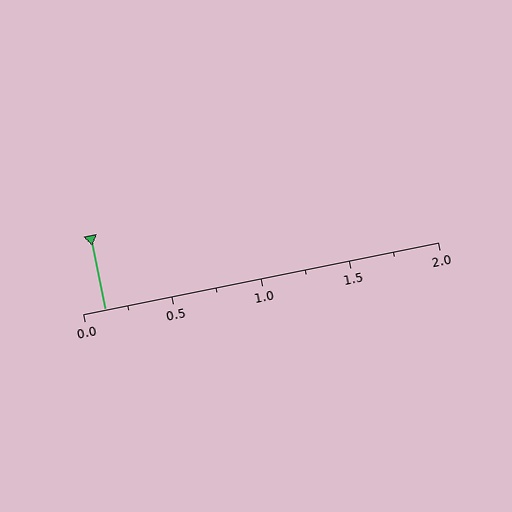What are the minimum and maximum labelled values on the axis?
The axis runs from 0.0 to 2.0.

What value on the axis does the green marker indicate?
The marker indicates approximately 0.12.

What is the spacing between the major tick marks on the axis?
The major ticks are spaced 0.5 apart.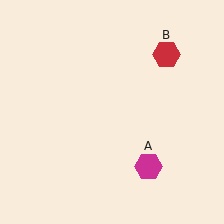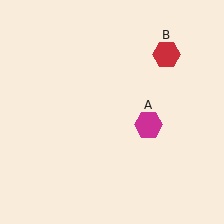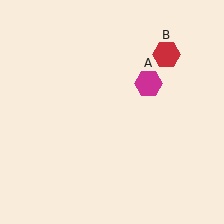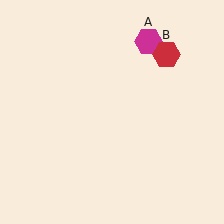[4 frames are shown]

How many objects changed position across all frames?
1 object changed position: magenta hexagon (object A).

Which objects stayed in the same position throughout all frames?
Red hexagon (object B) remained stationary.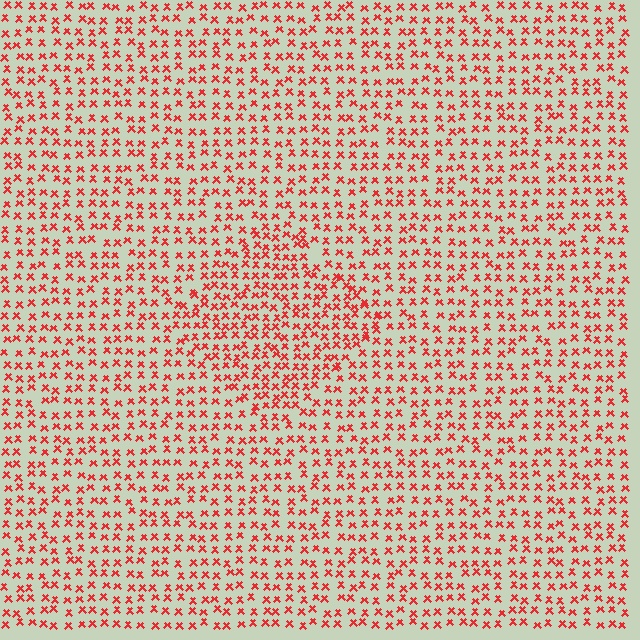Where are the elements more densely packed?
The elements are more densely packed inside the diamond boundary.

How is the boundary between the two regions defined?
The boundary is defined by a change in element density (approximately 1.5x ratio). All elements are the same color, size, and shape.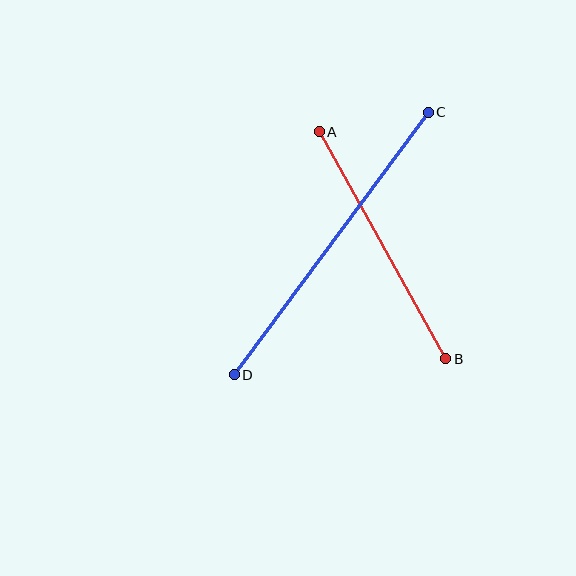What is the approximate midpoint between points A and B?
The midpoint is at approximately (382, 245) pixels.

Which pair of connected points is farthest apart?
Points C and D are farthest apart.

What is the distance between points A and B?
The distance is approximately 260 pixels.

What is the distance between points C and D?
The distance is approximately 326 pixels.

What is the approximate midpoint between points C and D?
The midpoint is at approximately (331, 243) pixels.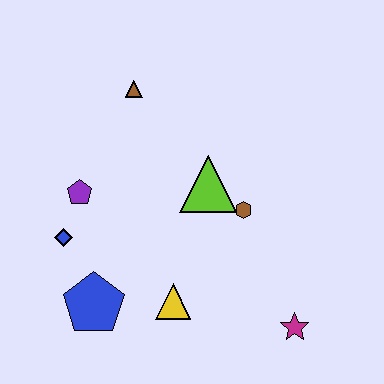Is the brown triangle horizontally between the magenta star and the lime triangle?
No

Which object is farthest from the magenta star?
The brown triangle is farthest from the magenta star.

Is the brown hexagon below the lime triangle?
Yes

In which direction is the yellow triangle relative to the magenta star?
The yellow triangle is to the left of the magenta star.